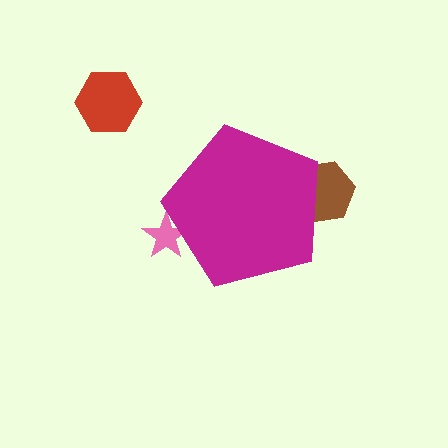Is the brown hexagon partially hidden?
Yes, the brown hexagon is partially hidden behind the magenta pentagon.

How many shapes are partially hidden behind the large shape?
2 shapes are partially hidden.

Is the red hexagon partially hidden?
No, the red hexagon is fully visible.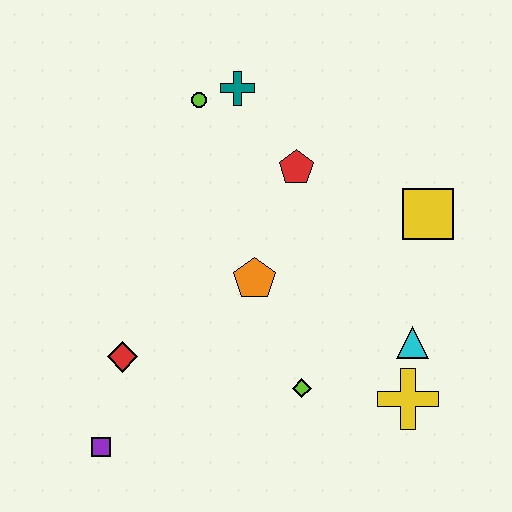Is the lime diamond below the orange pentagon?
Yes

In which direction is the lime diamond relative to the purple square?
The lime diamond is to the right of the purple square.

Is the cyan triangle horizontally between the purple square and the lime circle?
No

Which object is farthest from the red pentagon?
The purple square is farthest from the red pentagon.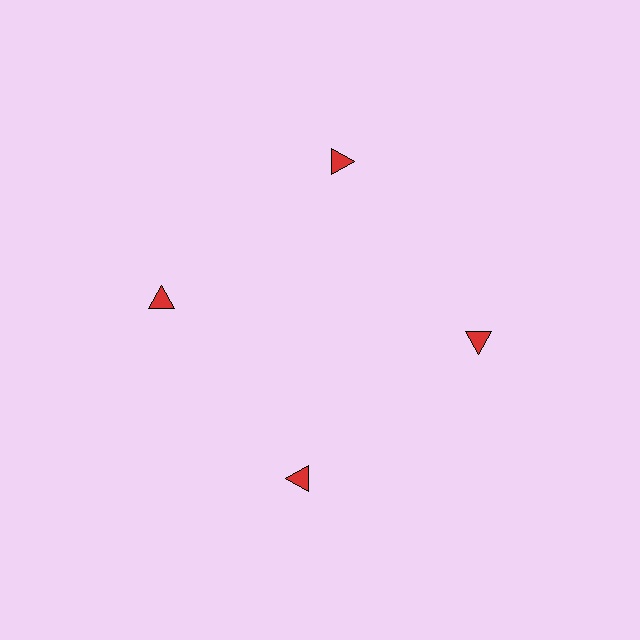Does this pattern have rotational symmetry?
Yes, this pattern has 4-fold rotational symmetry. It looks the same after rotating 90 degrees around the center.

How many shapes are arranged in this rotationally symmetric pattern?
There are 4 shapes, arranged in 4 groups of 1.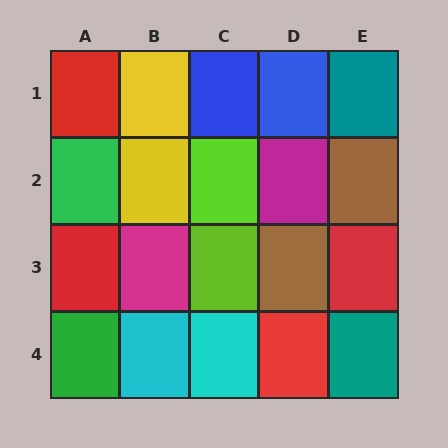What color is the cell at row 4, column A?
Green.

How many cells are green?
2 cells are green.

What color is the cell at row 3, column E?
Red.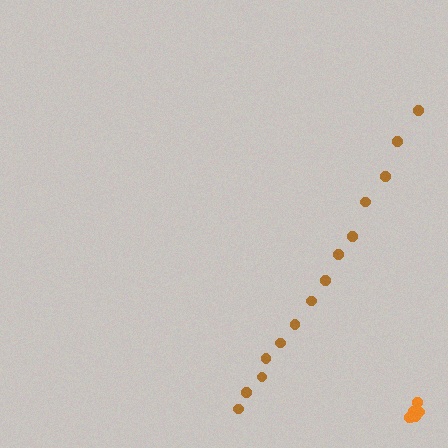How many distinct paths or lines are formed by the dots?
There are 2 distinct paths.